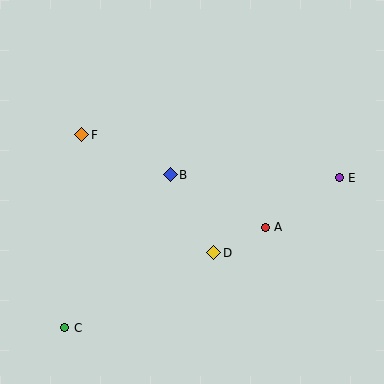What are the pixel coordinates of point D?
Point D is at (214, 253).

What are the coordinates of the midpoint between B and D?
The midpoint between B and D is at (192, 214).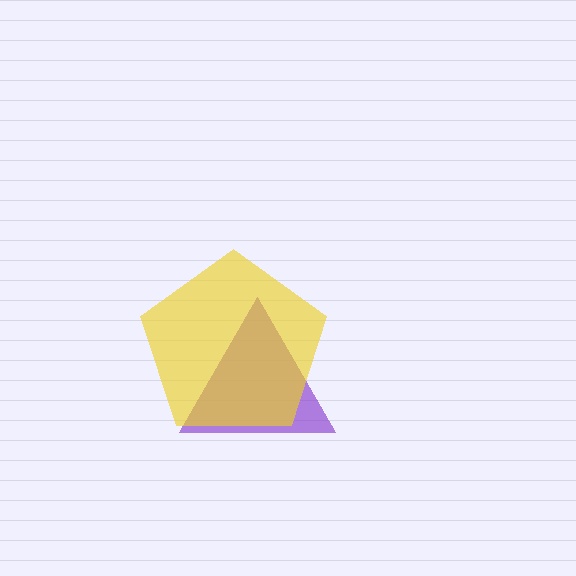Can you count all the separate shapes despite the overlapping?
Yes, there are 2 separate shapes.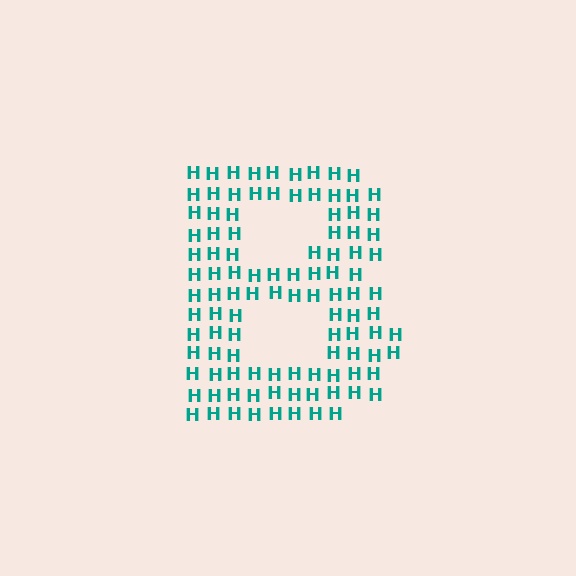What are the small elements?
The small elements are letter H's.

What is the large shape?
The large shape is the letter B.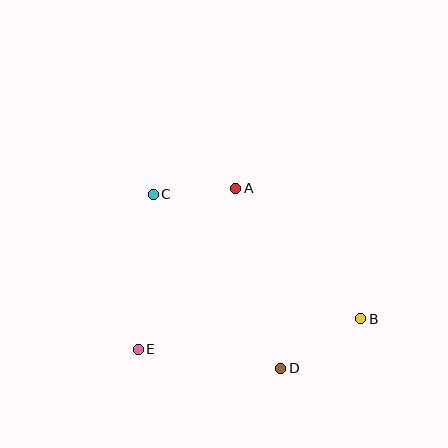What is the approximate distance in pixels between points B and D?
The distance between B and D is approximately 94 pixels.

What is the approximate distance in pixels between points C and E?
The distance between C and E is approximately 156 pixels.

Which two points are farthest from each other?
Points B and C are farthest from each other.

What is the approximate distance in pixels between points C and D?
The distance between C and D is approximately 216 pixels.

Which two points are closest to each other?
Points A and C are closest to each other.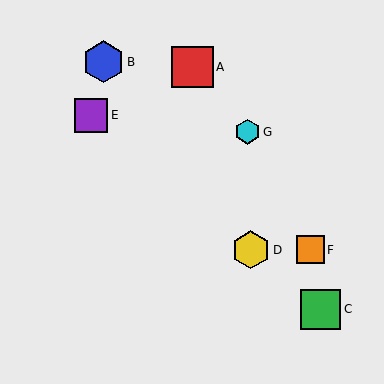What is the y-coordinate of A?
Object A is at y≈67.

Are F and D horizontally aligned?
Yes, both are at y≈250.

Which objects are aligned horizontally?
Objects D, F are aligned horizontally.